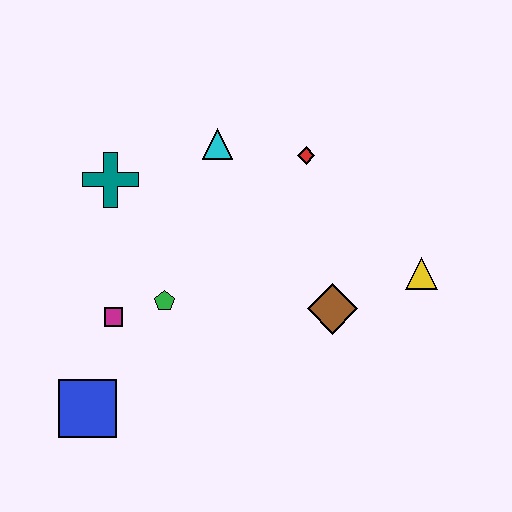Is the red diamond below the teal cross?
No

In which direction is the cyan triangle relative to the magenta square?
The cyan triangle is above the magenta square.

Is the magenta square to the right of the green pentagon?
No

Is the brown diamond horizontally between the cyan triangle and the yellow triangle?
Yes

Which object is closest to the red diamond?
The cyan triangle is closest to the red diamond.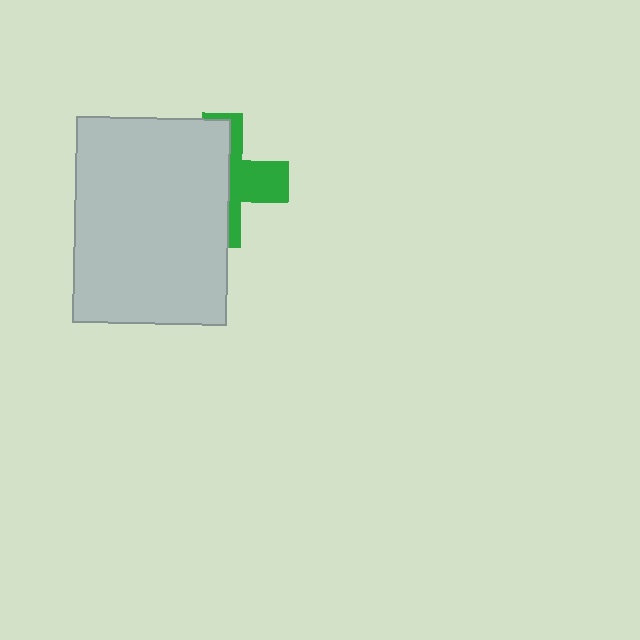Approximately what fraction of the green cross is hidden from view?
Roughly 61% of the green cross is hidden behind the light gray rectangle.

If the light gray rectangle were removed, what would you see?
You would see the complete green cross.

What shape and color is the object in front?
The object in front is a light gray rectangle.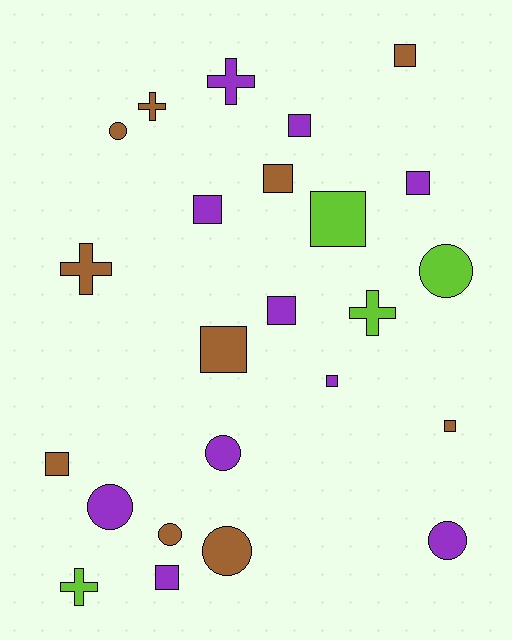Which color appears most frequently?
Purple, with 10 objects.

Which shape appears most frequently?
Square, with 12 objects.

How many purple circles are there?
There are 3 purple circles.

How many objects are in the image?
There are 24 objects.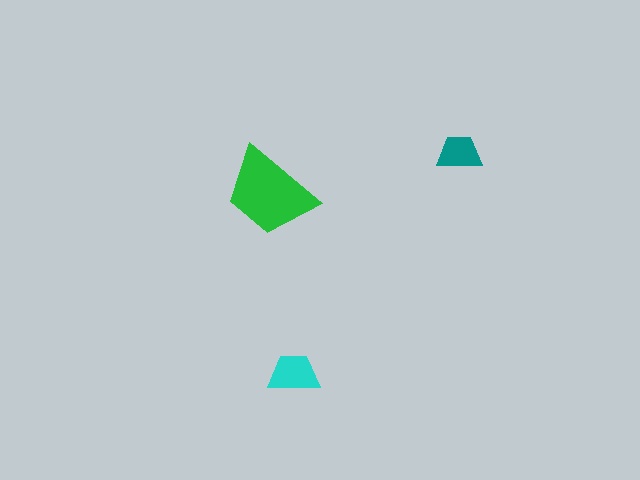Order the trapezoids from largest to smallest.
the green one, the cyan one, the teal one.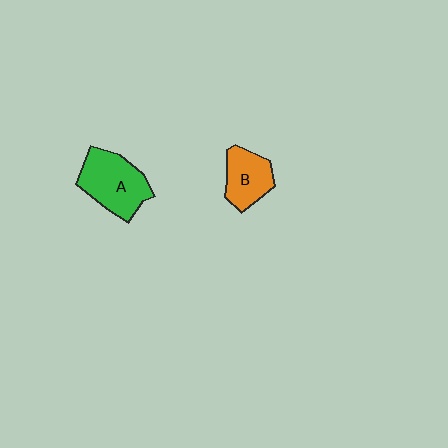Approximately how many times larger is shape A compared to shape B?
Approximately 1.5 times.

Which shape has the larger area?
Shape A (green).